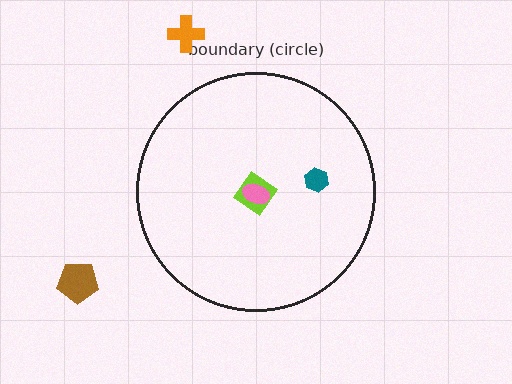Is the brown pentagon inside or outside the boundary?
Outside.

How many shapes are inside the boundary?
3 inside, 2 outside.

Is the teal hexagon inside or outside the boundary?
Inside.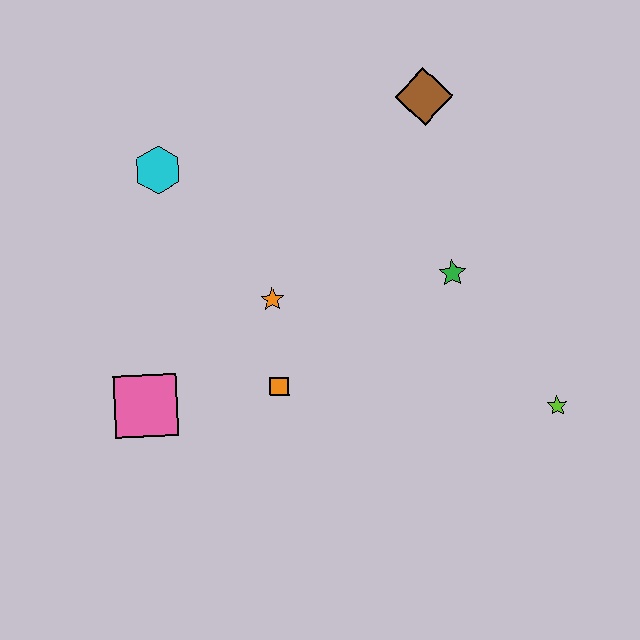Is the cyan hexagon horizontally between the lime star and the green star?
No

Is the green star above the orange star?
Yes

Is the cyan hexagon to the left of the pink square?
No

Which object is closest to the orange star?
The orange square is closest to the orange star.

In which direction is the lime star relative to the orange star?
The lime star is to the right of the orange star.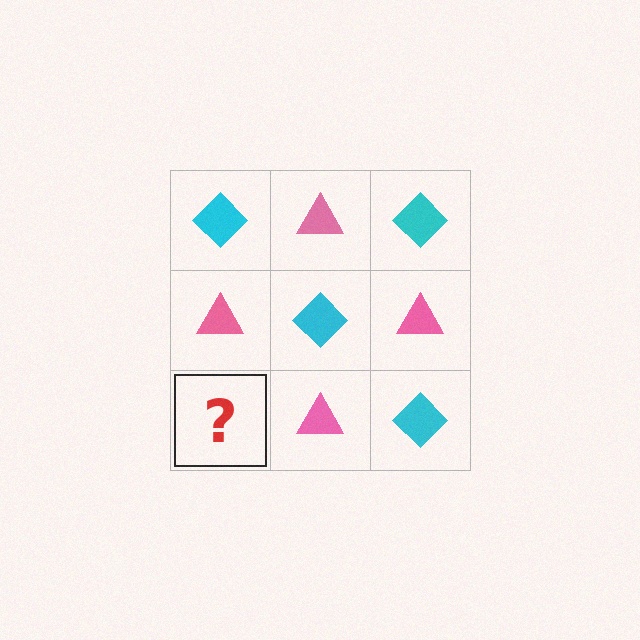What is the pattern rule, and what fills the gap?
The rule is that it alternates cyan diamond and pink triangle in a checkerboard pattern. The gap should be filled with a cyan diamond.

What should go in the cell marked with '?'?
The missing cell should contain a cyan diamond.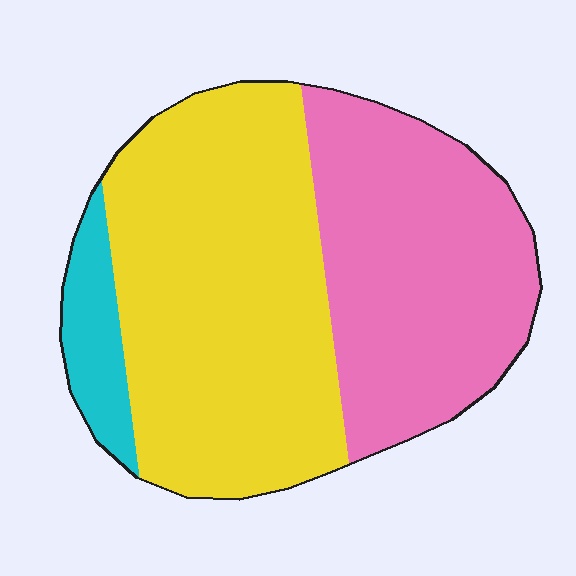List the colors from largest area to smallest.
From largest to smallest: yellow, pink, cyan.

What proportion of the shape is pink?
Pink covers around 40% of the shape.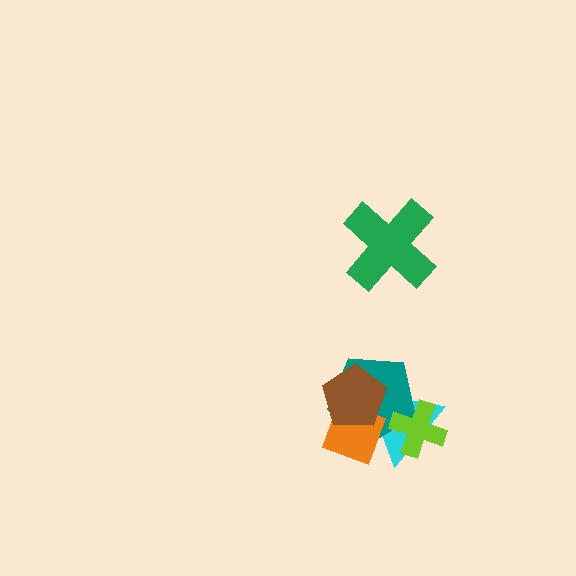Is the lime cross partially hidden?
No, no other shape covers it.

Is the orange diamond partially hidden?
Yes, it is partially covered by another shape.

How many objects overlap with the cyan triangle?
4 objects overlap with the cyan triangle.